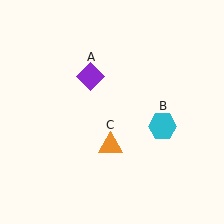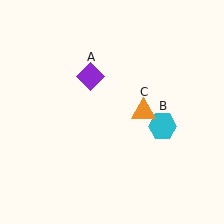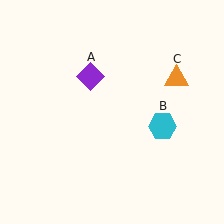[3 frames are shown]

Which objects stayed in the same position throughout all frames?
Purple diamond (object A) and cyan hexagon (object B) remained stationary.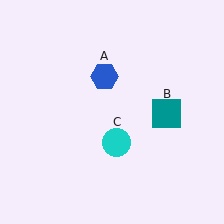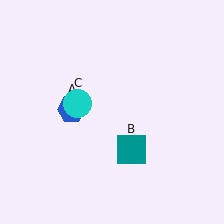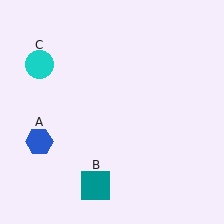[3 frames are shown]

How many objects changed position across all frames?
3 objects changed position: blue hexagon (object A), teal square (object B), cyan circle (object C).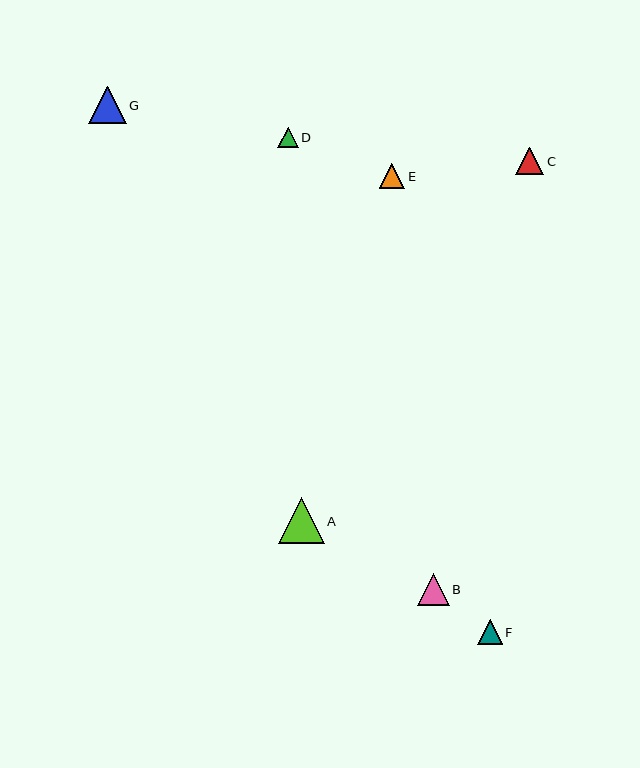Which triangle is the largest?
Triangle A is the largest with a size of approximately 46 pixels.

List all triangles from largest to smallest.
From largest to smallest: A, G, B, C, E, F, D.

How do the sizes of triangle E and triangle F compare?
Triangle E and triangle F are approximately the same size.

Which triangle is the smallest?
Triangle D is the smallest with a size of approximately 20 pixels.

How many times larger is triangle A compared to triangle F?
Triangle A is approximately 1.8 times the size of triangle F.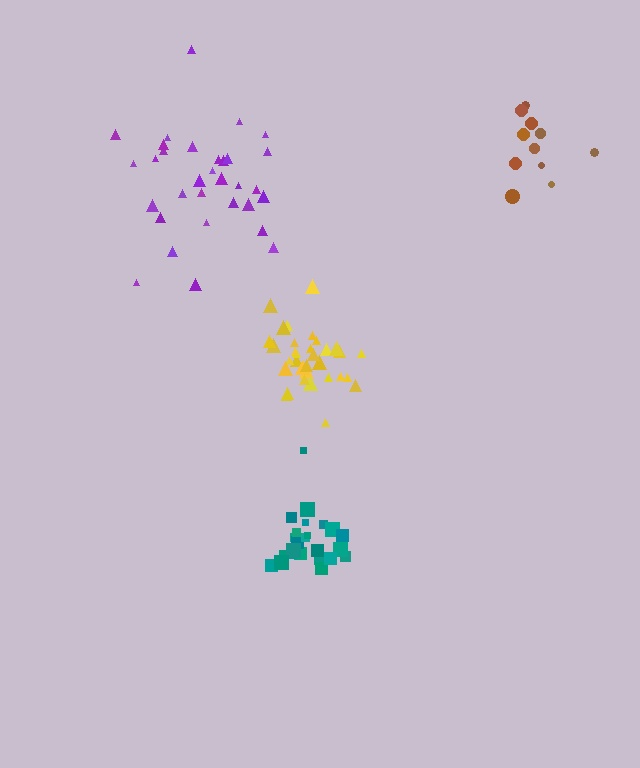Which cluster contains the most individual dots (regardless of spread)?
Yellow (34).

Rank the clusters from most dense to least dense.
yellow, teal, brown, purple.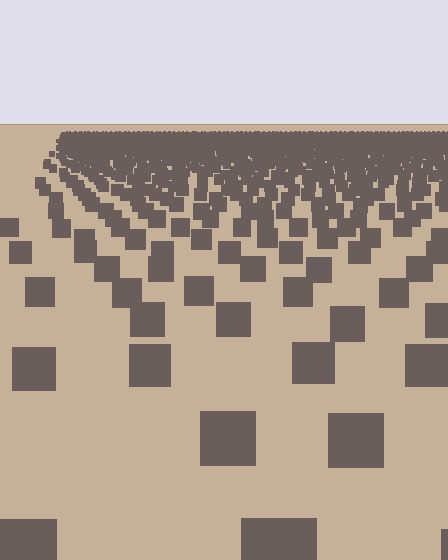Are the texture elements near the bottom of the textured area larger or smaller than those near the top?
Larger. Near the bottom, elements are closer to the viewer and appear at a bigger on-screen size.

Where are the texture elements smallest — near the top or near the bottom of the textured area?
Near the top.